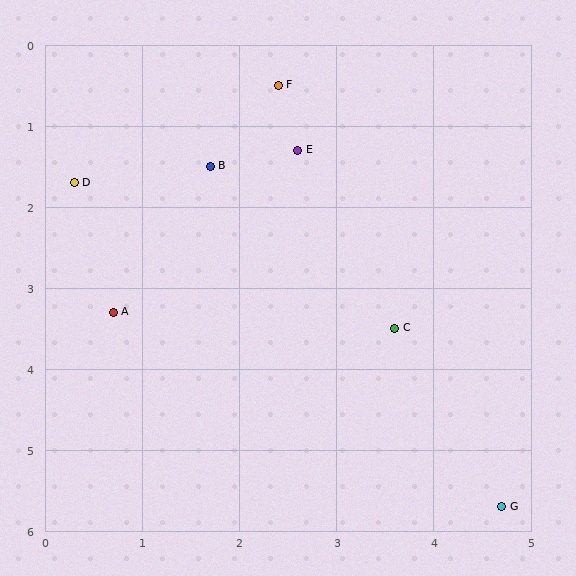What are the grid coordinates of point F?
Point F is at approximately (2.4, 0.5).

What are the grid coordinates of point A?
Point A is at approximately (0.7, 3.3).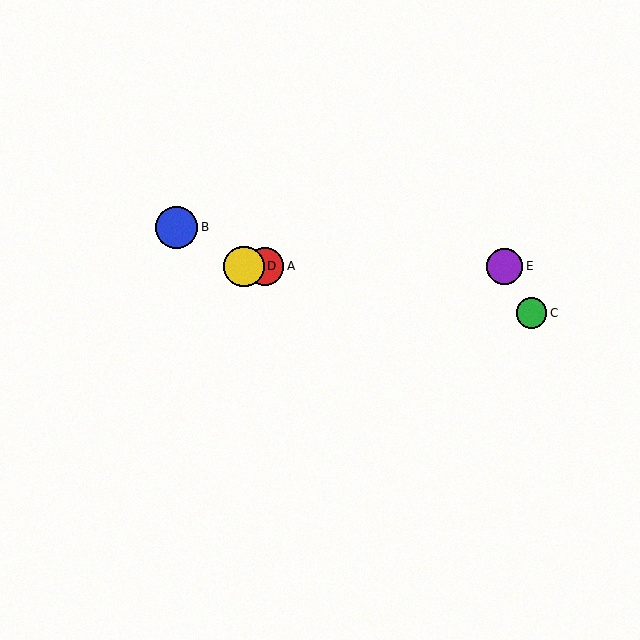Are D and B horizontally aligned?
No, D is at y≈266 and B is at y≈227.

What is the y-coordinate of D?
Object D is at y≈266.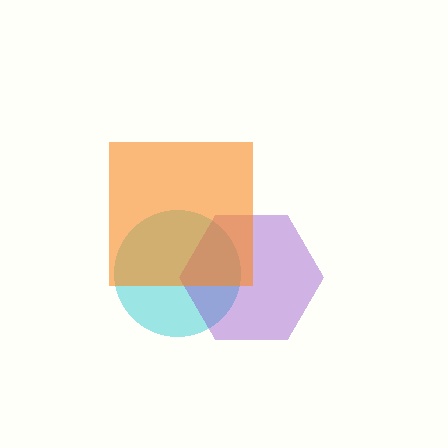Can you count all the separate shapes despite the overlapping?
Yes, there are 3 separate shapes.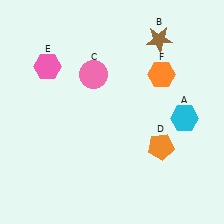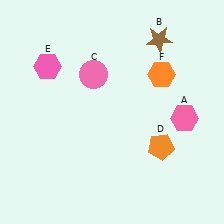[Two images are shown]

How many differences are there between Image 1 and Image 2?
There is 1 difference between the two images.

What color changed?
The hexagon (A) changed from cyan in Image 1 to pink in Image 2.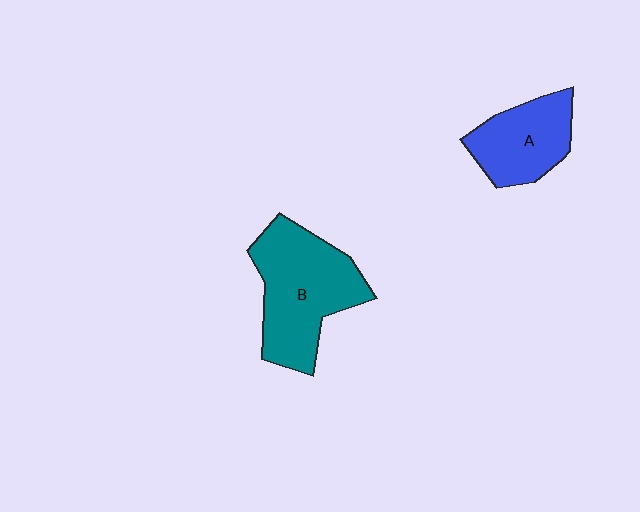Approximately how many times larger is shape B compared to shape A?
Approximately 1.6 times.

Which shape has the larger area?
Shape B (teal).